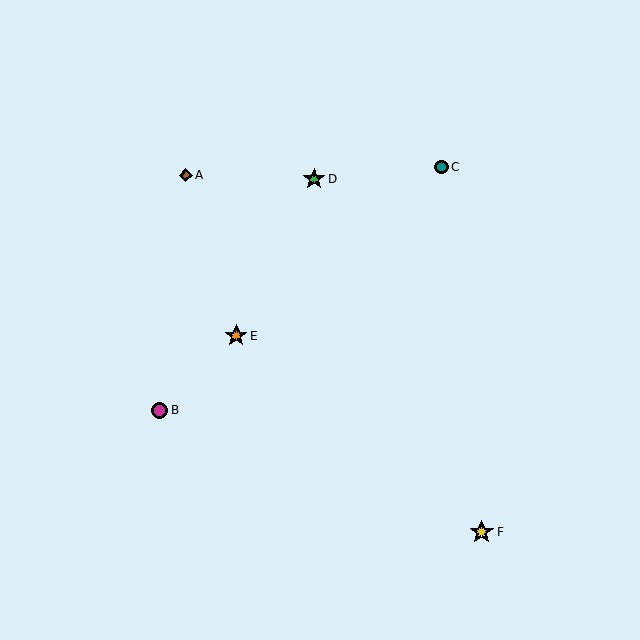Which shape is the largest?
The yellow star (labeled F) is the largest.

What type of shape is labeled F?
Shape F is a yellow star.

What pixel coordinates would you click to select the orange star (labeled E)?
Click at (236, 336) to select the orange star E.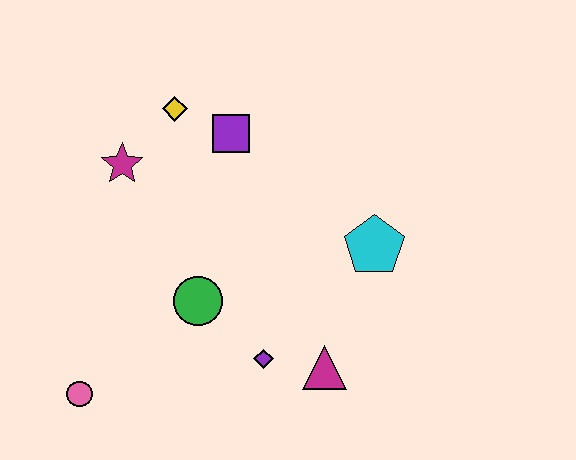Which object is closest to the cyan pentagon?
The magenta triangle is closest to the cyan pentagon.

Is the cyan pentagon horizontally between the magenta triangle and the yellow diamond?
No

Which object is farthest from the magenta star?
The magenta triangle is farthest from the magenta star.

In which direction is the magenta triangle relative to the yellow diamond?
The magenta triangle is below the yellow diamond.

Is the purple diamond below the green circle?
Yes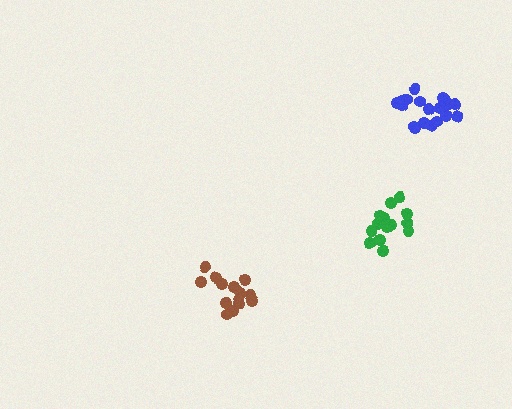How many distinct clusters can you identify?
There are 3 distinct clusters.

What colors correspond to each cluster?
The clusters are colored: blue, green, brown.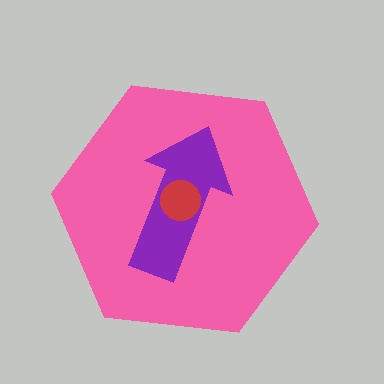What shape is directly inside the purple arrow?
The red circle.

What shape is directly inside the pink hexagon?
The purple arrow.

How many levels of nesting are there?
3.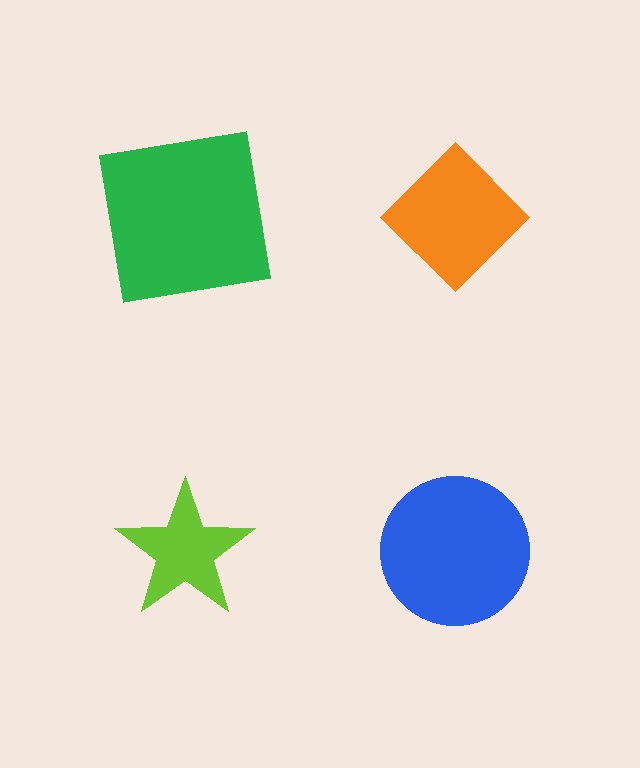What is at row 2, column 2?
A blue circle.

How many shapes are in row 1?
2 shapes.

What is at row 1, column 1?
A green square.